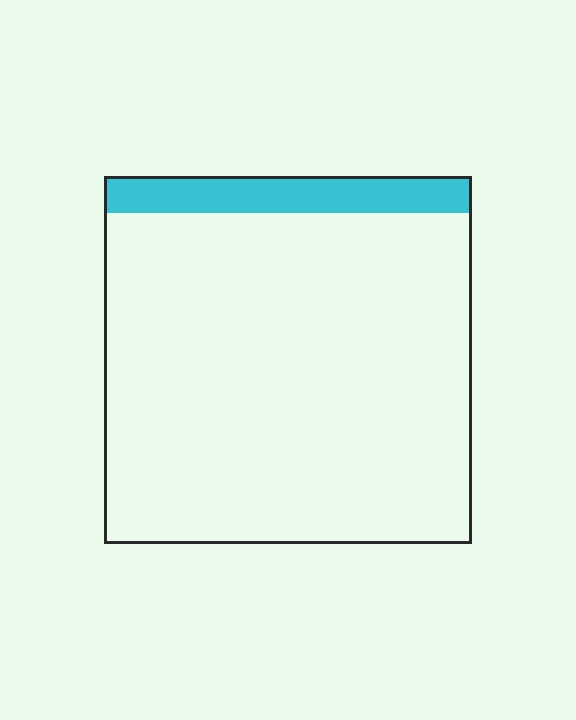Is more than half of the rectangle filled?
No.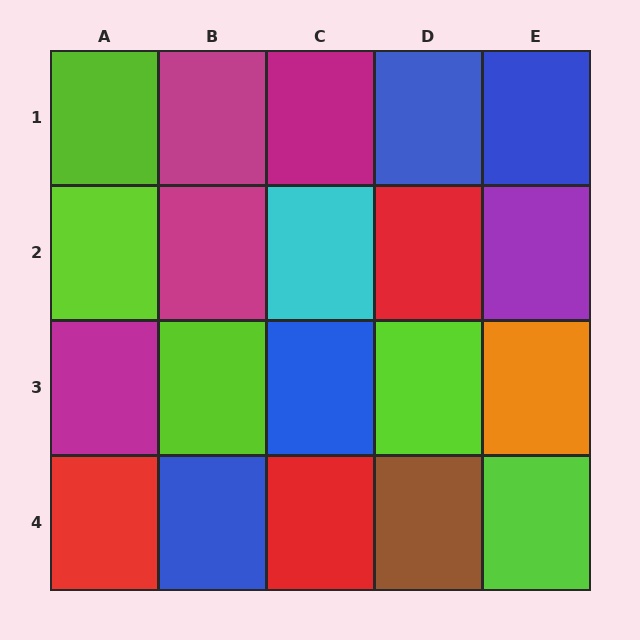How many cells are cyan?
1 cell is cyan.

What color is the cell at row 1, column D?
Blue.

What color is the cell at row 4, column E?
Lime.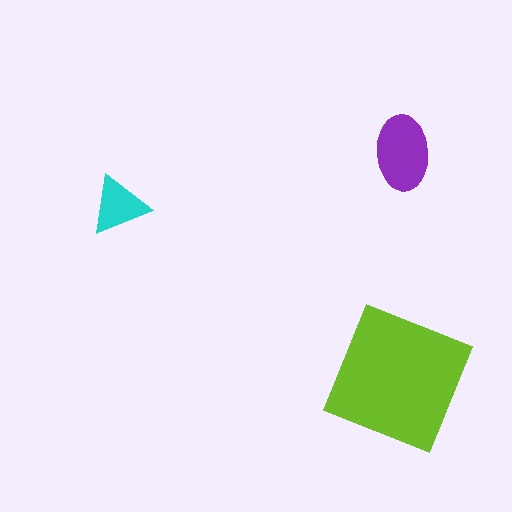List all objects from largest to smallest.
The lime square, the purple ellipse, the cyan triangle.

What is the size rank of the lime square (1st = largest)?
1st.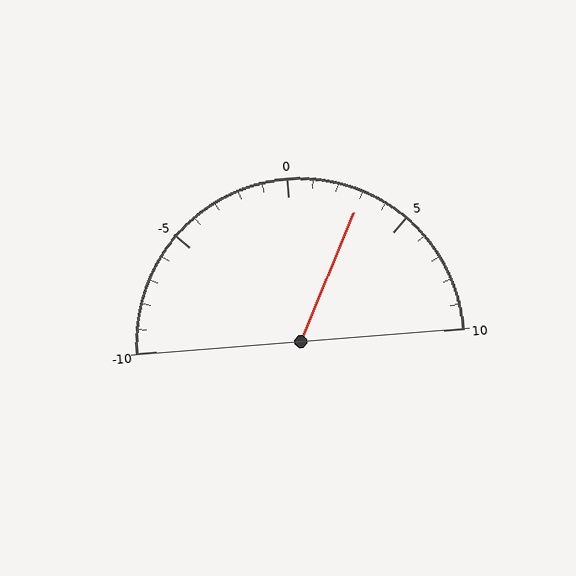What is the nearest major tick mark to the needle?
The nearest major tick mark is 5.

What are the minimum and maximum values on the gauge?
The gauge ranges from -10 to 10.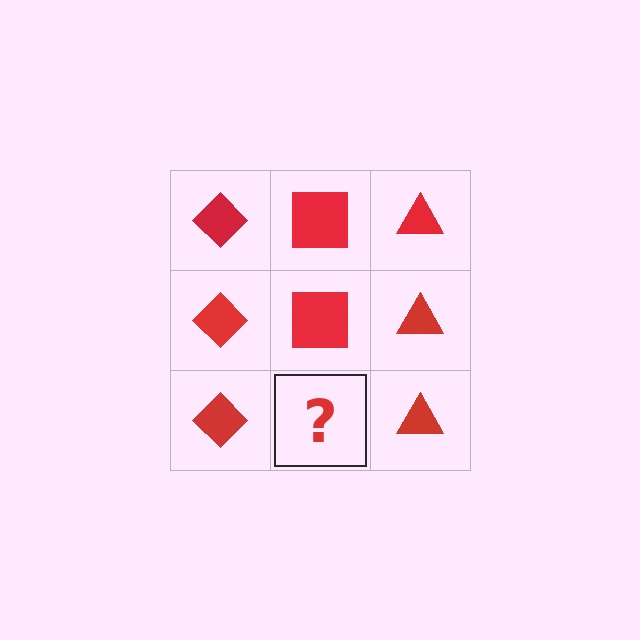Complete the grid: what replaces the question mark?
The question mark should be replaced with a red square.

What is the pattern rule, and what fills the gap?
The rule is that each column has a consistent shape. The gap should be filled with a red square.